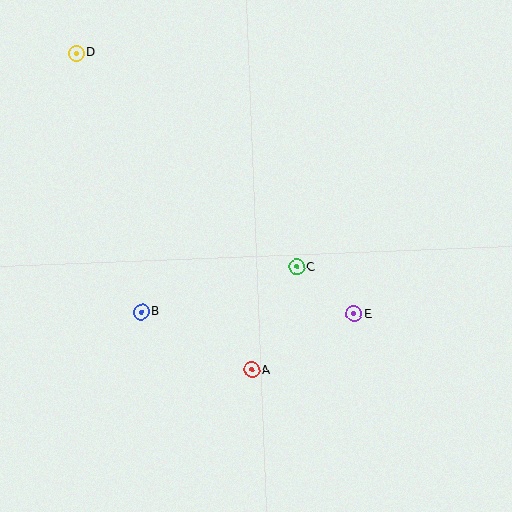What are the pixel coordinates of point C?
Point C is at (297, 267).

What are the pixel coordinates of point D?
Point D is at (76, 53).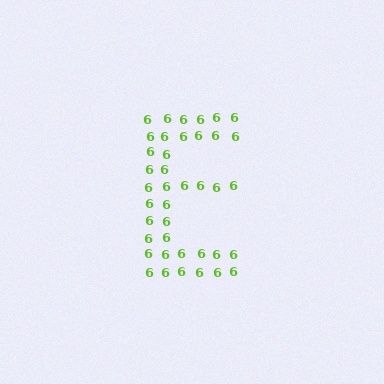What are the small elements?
The small elements are digit 6's.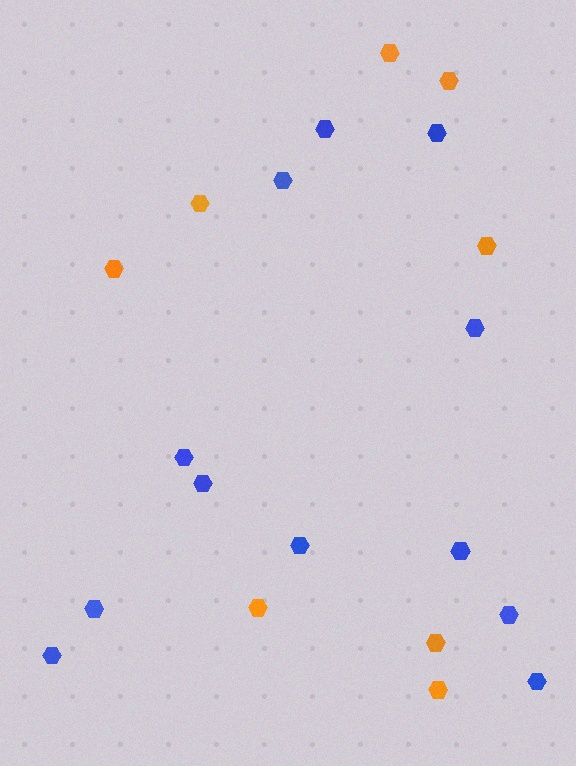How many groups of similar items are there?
There are 2 groups: one group of blue hexagons (12) and one group of orange hexagons (8).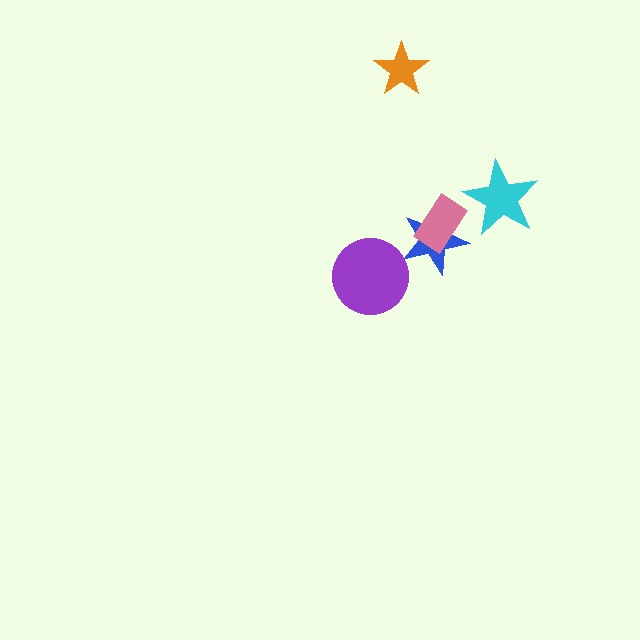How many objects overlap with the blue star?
1 object overlaps with the blue star.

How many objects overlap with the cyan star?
0 objects overlap with the cyan star.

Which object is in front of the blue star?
The pink rectangle is in front of the blue star.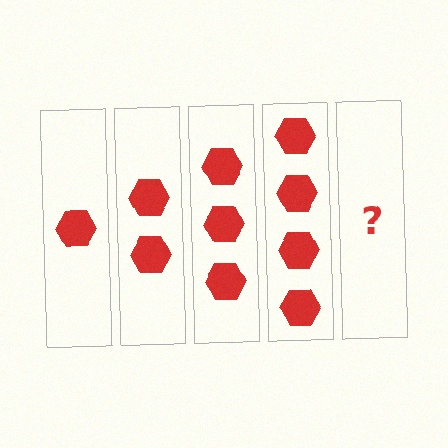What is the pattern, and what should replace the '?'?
The pattern is that each step adds one more hexagon. The '?' should be 5 hexagons.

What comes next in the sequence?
The next element should be 5 hexagons.